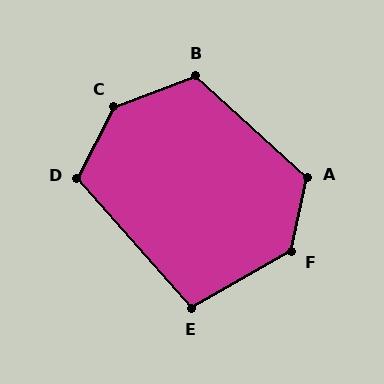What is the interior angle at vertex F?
Approximately 131 degrees (obtuse).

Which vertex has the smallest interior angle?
E, at approximately 102 degrees.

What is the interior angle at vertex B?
Approximately 117 degrees (obtuse).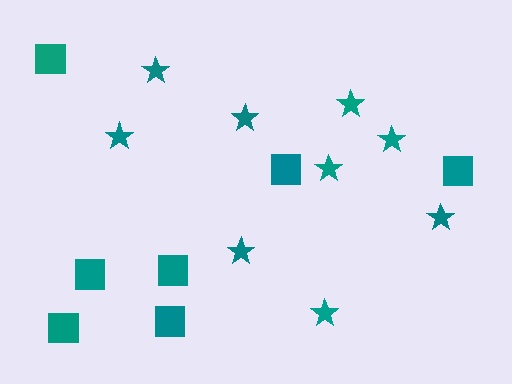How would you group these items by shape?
There are 2 groups: one group of stars (9) and one group of squares (7).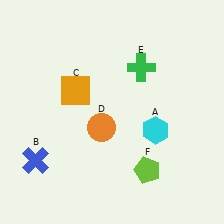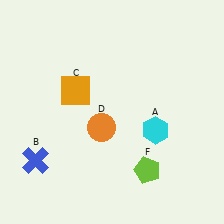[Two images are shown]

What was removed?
The green cross (E) was removed in Image 2.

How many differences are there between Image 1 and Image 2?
There is 1 difference between the two images.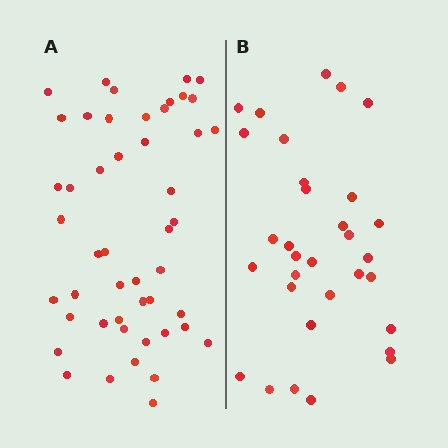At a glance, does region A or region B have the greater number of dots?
Region A (the left region) has more dots.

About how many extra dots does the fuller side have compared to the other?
Region A has approximately 15 more dots than region B.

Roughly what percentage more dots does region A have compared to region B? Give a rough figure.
About 50% more.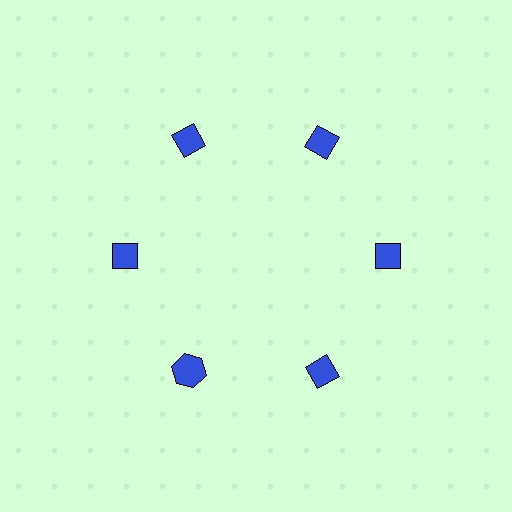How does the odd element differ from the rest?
It has a different shape: hexagon instead of diamond.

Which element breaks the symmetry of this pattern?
The blue hexagon at roughly the 7 o'clock position breaks the symmetry. All other shapes are blue diamonds.